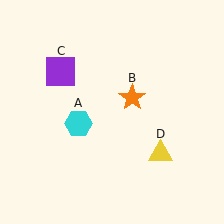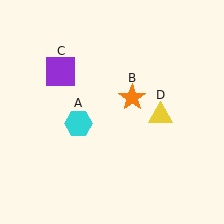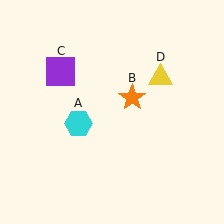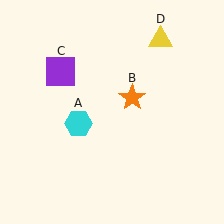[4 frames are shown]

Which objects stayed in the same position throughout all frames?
Cyan hexagon (object A) and orange star (object B) and purple square (object C) remained stationary.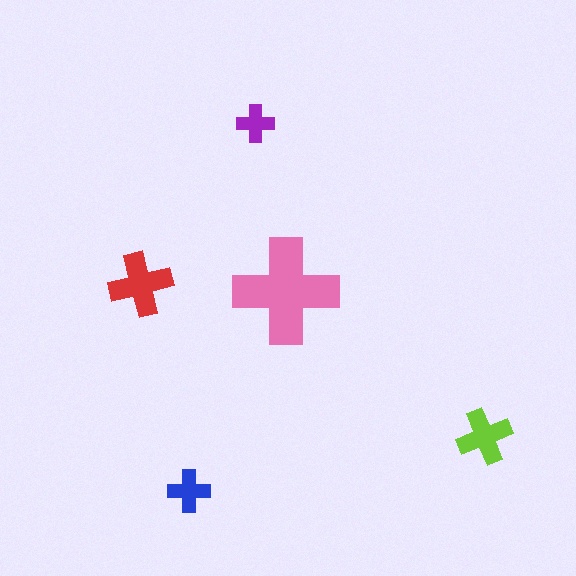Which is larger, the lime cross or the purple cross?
The lime one.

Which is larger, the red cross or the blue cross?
The red one.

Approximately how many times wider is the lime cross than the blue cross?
About 1.5 times wider.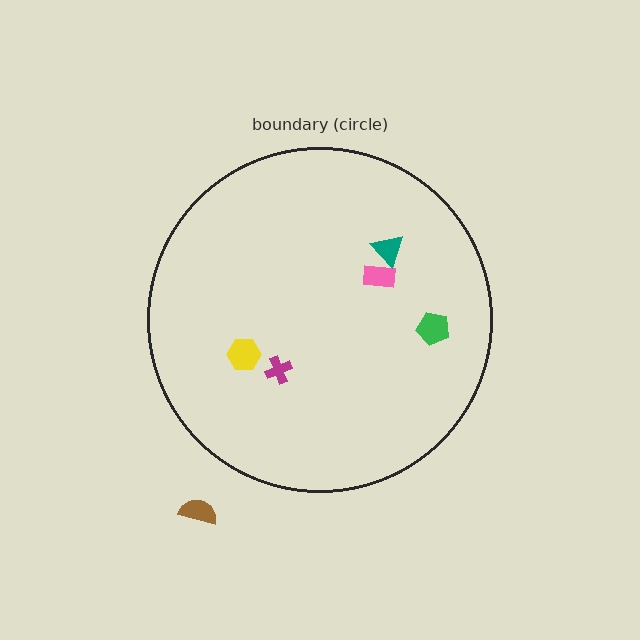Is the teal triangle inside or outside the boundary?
Inside.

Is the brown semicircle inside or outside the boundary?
Outside.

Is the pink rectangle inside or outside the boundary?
Inside.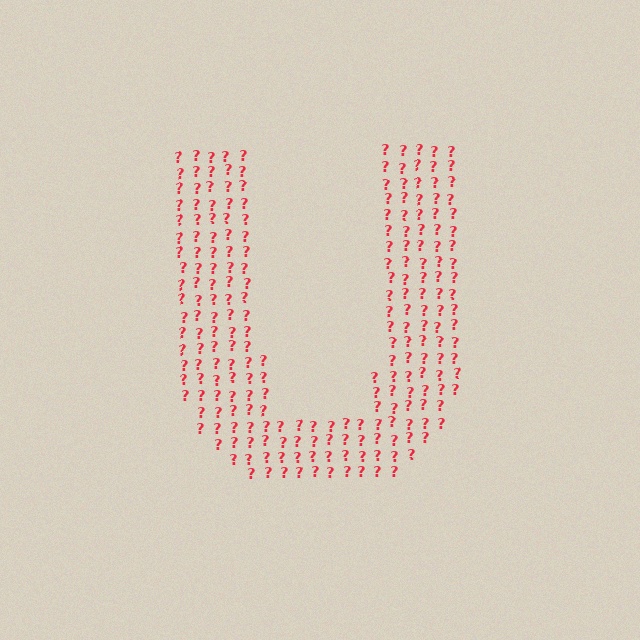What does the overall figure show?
The overall figure shows the letter U.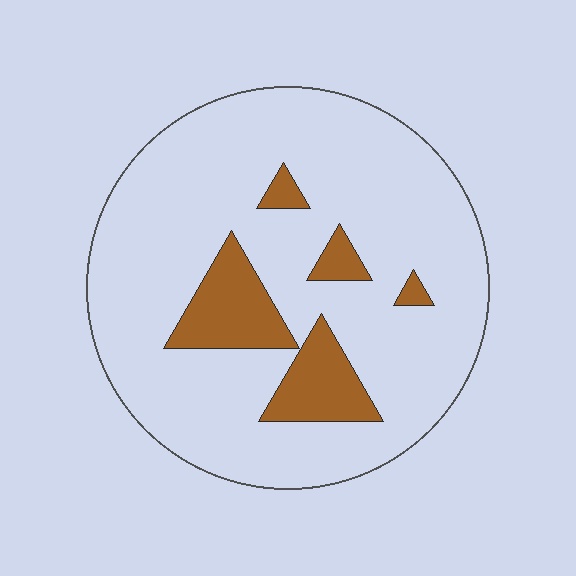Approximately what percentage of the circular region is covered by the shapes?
Approximately 15%.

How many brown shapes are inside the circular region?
5.